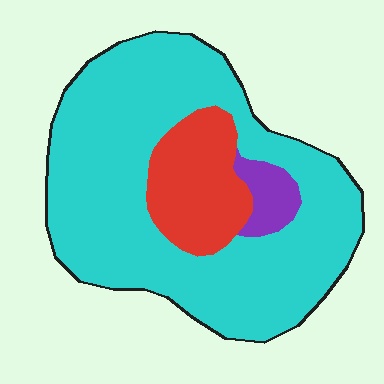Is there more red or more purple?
Red.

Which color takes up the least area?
Purple, at roughly 5%.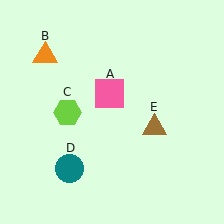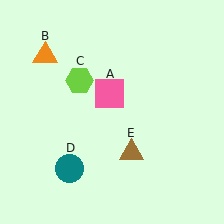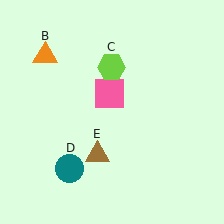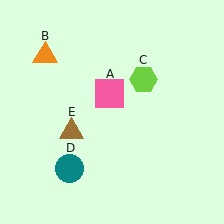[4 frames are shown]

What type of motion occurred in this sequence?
The lime hexagon (object C), brown triangle (object E) rotated clockwise around the center of the scene.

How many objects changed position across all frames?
2 objects changed position: lime hexagon (object C), brown triangle (object E).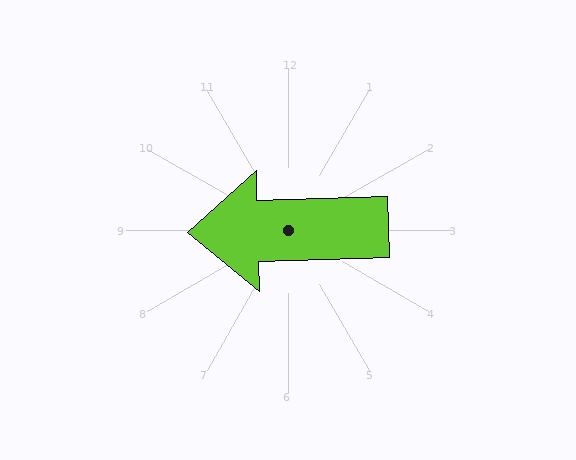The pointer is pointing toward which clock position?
Roughly 9 o'clock.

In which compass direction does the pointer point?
West.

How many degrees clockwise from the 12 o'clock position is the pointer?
Approximately 268 degrees.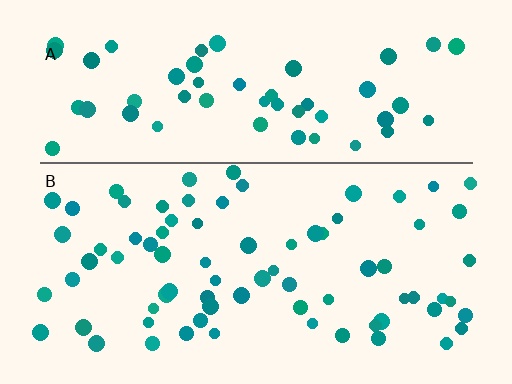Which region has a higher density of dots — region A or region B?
B (the bottom).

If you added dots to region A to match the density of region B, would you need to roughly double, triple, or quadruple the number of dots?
Approximately double.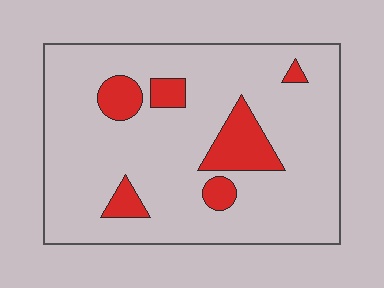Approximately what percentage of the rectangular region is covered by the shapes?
Approximately 15%.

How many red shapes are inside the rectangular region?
6.